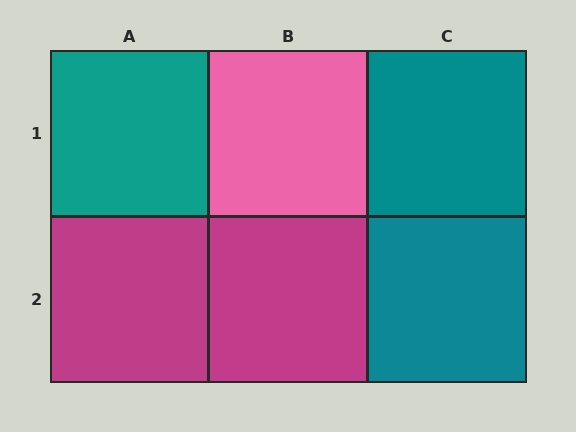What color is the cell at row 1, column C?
Teal.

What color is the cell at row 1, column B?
Pink.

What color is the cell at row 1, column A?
Teal.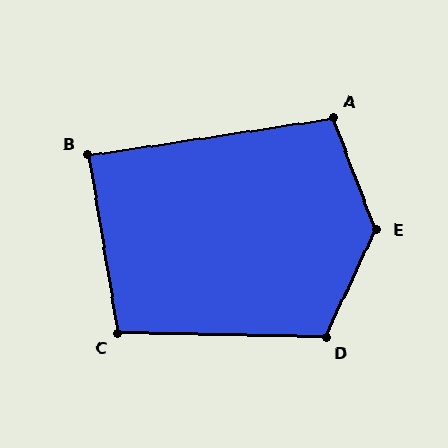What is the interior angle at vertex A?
Approximately 102 degrees (obtuse).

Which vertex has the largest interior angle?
E, at approximately 134 degrees.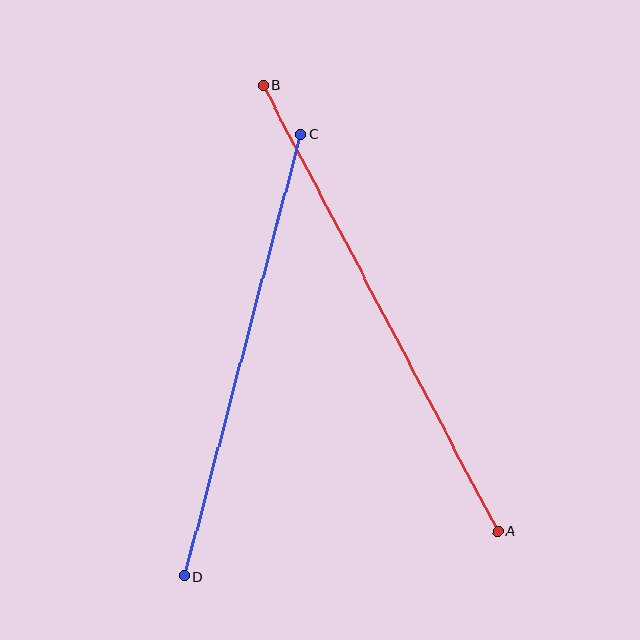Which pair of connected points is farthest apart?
Points A and B are farthest apart.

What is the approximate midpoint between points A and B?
The midpoint is at approximately (380, 309) pixels.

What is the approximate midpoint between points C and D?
The midpoint is at approximately (243, 355) pixels.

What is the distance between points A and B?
The distance is approximately 504 pixels.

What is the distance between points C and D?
The distance is approximately 457 pixels.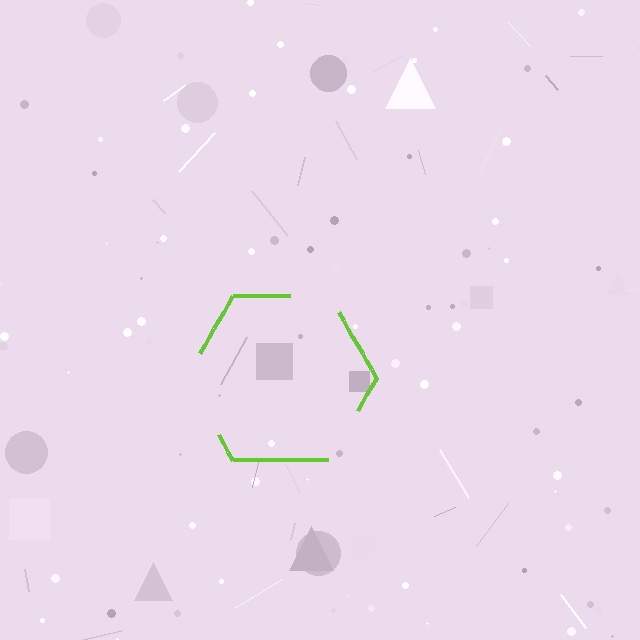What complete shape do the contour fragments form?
The contour fragments form a hexagon.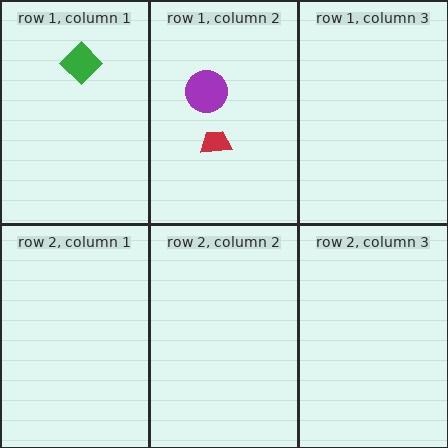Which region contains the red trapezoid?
The row 1, column 2 region.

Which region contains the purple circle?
The row 1, column 2 region.